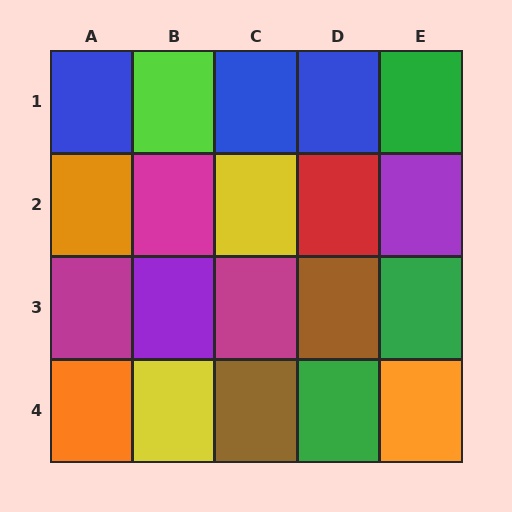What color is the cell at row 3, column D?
Brown.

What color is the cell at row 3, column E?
Green.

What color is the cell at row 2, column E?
Purple.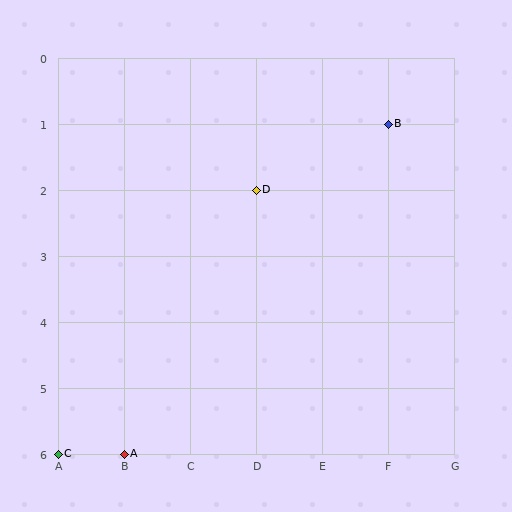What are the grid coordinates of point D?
Point D is at grid coordinates (D, 2).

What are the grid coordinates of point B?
Point B is at grid coordinates (F, 1).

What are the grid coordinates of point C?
Point C is at grid coordinates (A, 6).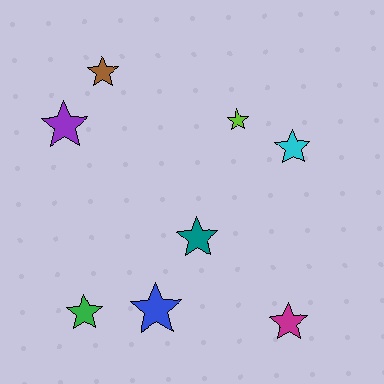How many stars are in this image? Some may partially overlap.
There are 8 stars.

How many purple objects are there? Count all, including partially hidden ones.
There is 1 purple object.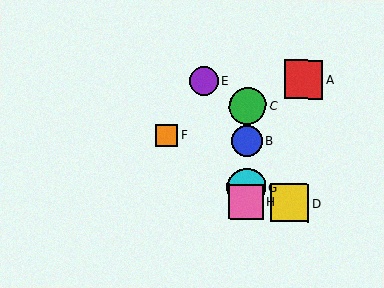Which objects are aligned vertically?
Objects B, C, G, H are aligned vertically.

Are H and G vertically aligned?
Yes, both are at x≈246.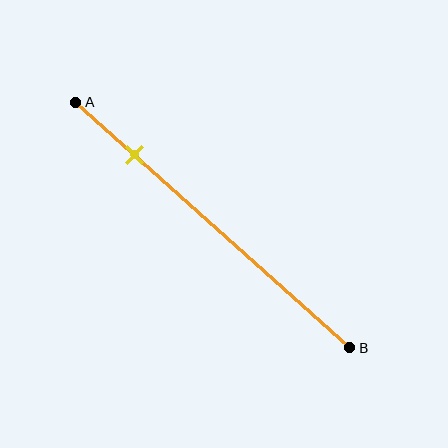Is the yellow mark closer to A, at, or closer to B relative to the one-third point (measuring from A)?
The yellow mark is closer to point A than the one-third point of segment AB.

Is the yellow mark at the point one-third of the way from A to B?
No, the mark is at about 20% from A, not at the 33% one-third point.